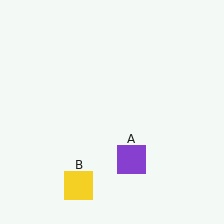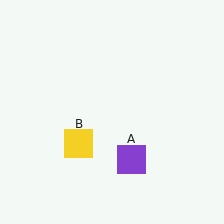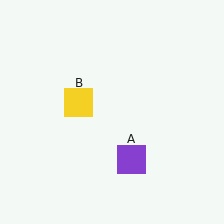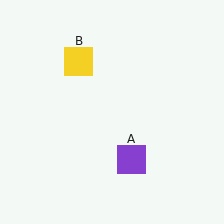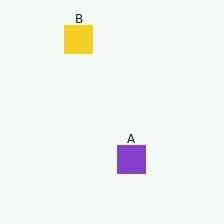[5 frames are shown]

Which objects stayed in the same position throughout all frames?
Purple square (object A) remained stationary.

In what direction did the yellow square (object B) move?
The yellow square (object B) moved up.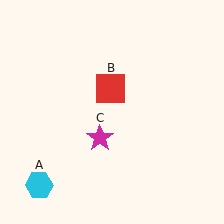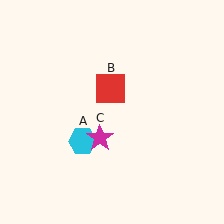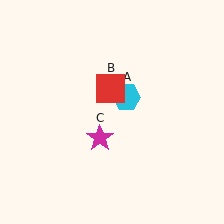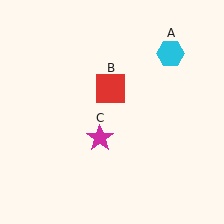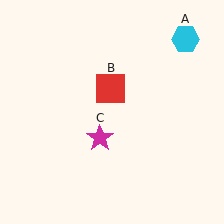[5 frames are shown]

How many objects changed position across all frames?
1 object changed position: cyan hexagon (object A).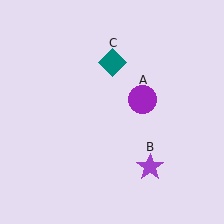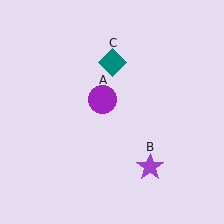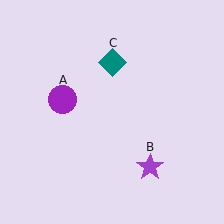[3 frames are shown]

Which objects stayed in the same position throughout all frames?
Purple star (object B) and teal diamond (object C) remained stationary.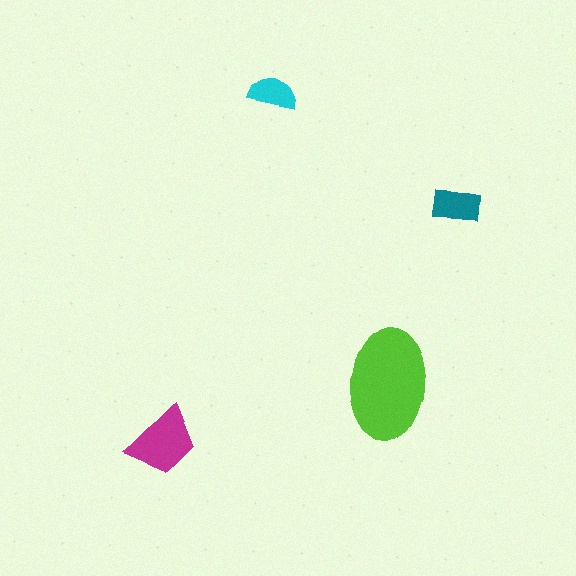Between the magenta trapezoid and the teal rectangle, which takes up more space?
The magenta trapezoid.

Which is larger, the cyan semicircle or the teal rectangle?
The teal rectangle.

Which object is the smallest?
The cyan semicircle.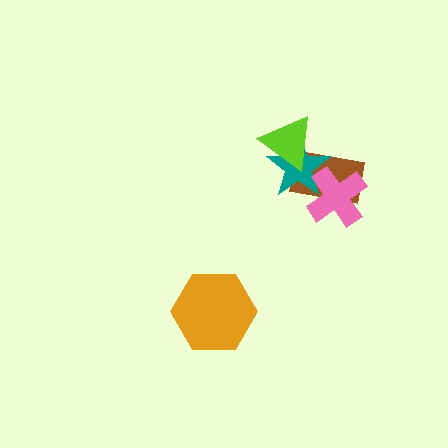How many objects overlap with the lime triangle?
2 objects overlap with the lime triangle.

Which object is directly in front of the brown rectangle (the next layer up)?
The teal star is directly in front of the brown rectangle.